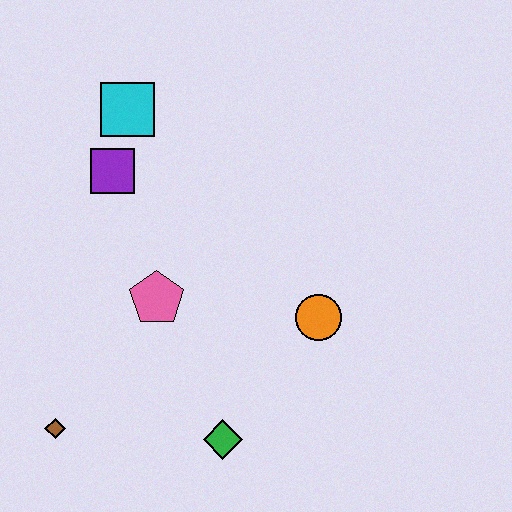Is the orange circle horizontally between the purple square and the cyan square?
No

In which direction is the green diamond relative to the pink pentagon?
The green diamond is below the pink pentagon.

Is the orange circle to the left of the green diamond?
No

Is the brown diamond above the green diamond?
Yes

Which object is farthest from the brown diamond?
The cyan square is farthest from the brown diamond.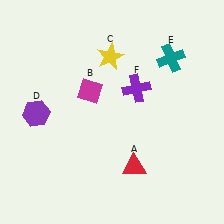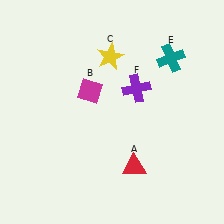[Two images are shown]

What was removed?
The purple hexagon (D) was removed in Image 2.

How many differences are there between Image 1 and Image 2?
There is 1 difference between the two images.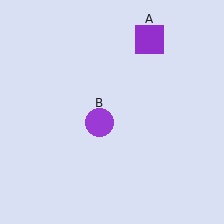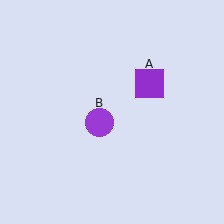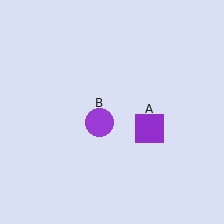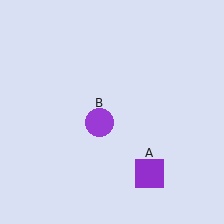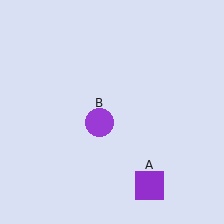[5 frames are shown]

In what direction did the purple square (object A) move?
The purple square (object A) moved down.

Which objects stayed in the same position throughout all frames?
Purple circle (object B) remained stationary.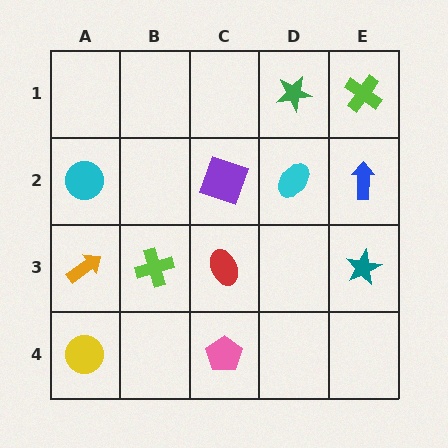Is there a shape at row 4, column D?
No, that cell is empty.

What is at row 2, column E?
A blue arrow.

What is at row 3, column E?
A teal star.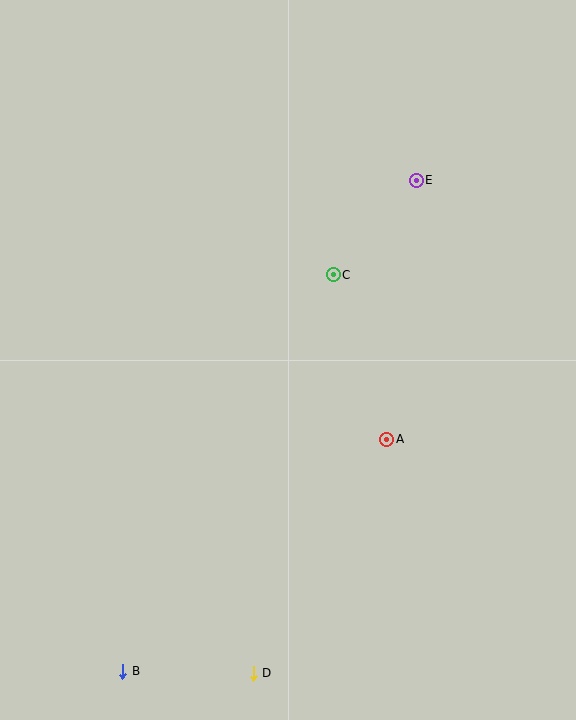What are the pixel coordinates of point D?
Point D is at (253, 673).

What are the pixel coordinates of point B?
Point B is at (123, 671).